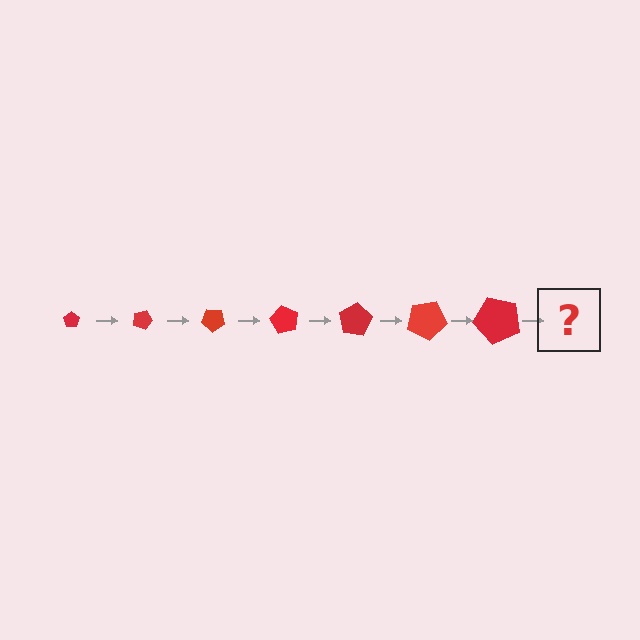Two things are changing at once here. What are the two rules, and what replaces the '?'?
The two rules are that the pentagon grows larger each step and it rotates 20 degrees each step. The '?' should be a pentagon, larger than the previous one and rotated 140 degrees from the start.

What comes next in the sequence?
The next element should be a pentagon, larger than the previous one and rotated 140 degrees from the start.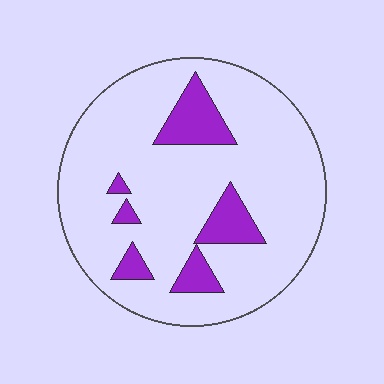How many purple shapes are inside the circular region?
6.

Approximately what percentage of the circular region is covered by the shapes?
Approximately 15%.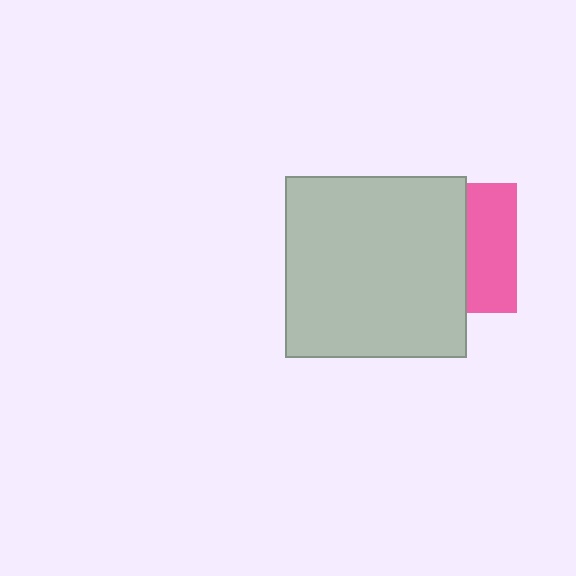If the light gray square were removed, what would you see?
You would see the complete pink square.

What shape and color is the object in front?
The object in front is a light gray square.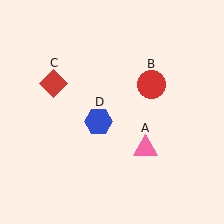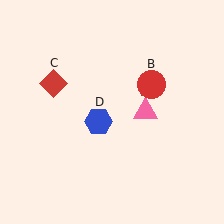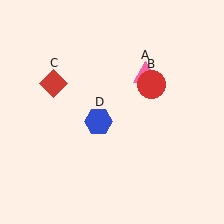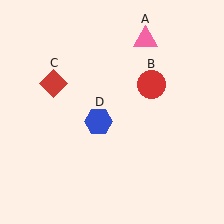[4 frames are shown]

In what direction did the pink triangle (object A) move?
The pink triangle (object A) moved up.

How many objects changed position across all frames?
1 object changed position: pink triangle (object A).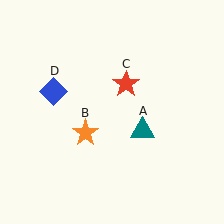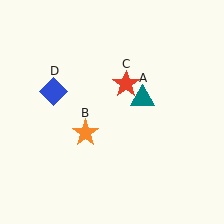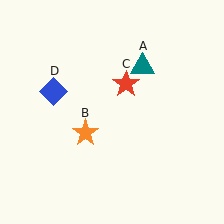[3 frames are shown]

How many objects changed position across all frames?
1 object changed position: teal triangle (object A).